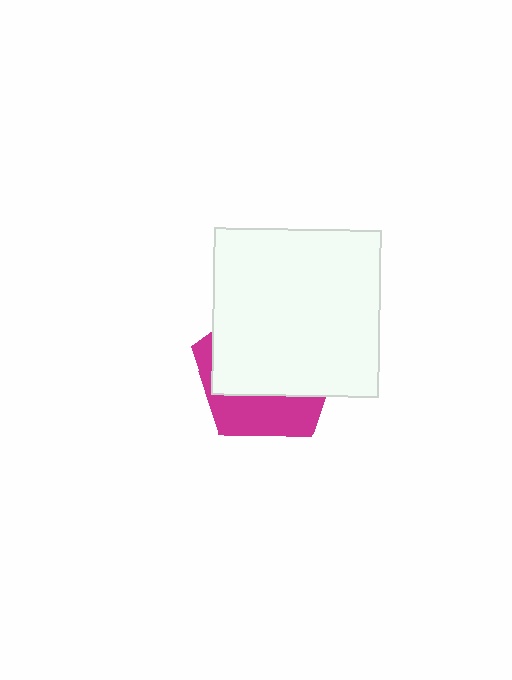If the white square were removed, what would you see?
You would see the complete magenta pentagon.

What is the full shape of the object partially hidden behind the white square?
The partially hidden object is a magenta pentagon.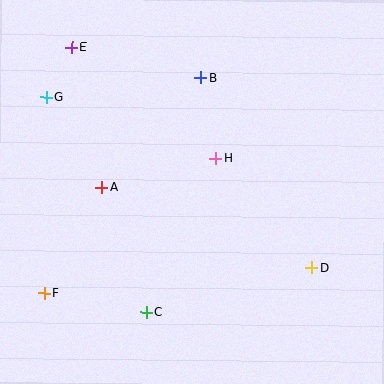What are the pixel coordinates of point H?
Point H is at (216, 158).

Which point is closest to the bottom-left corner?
Point F is closest to the bottom-left corner.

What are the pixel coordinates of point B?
Point B is at (201, 78).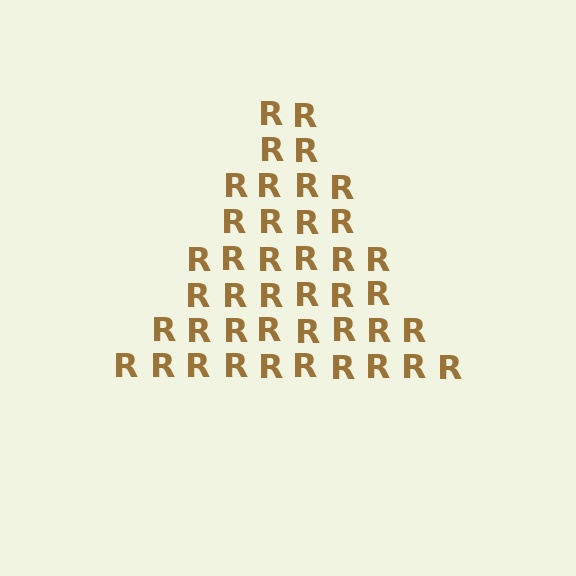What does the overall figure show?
The overall figure shows a triangle.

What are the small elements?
The small elements are letter R's.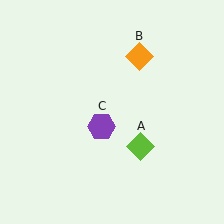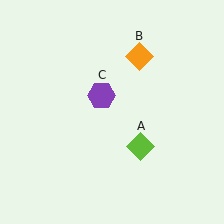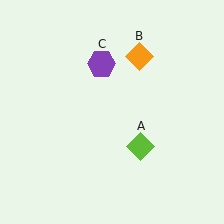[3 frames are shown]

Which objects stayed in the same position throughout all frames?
Lime diamond (object A) and orange diamond (object B) remained stationary.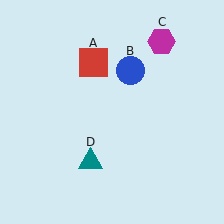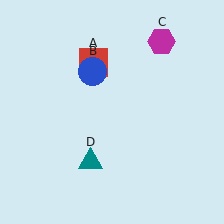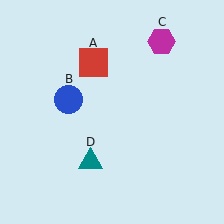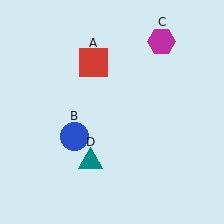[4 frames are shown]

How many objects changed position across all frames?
1 object changed position: blue circle (object B).